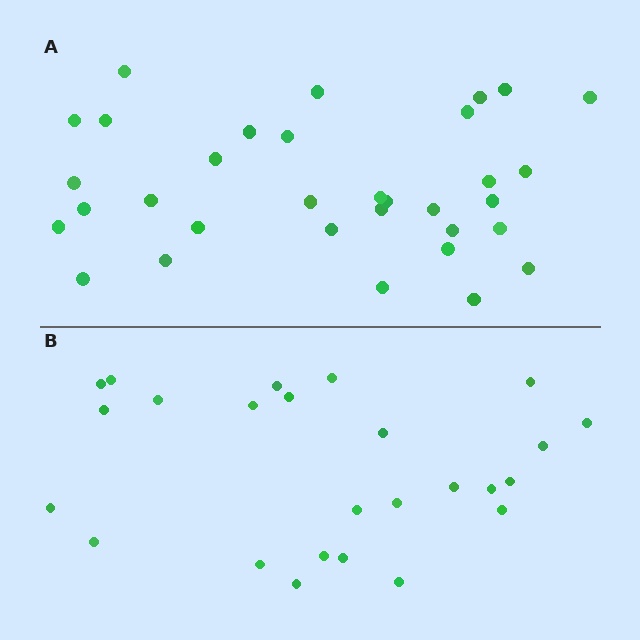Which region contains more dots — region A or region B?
Region A (the top region) has more dots.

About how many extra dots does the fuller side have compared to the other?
Region A has roughly 8 or so more dots than region B.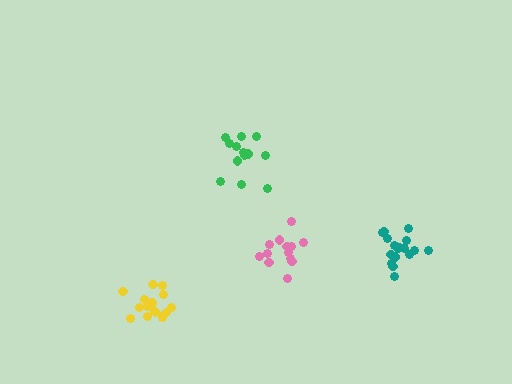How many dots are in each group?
Group 1: 17 dots, Group 2: 13 dots, Group 3: 13 dots, Group 4: 17 dots (60 total).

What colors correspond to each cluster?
The clusters are colored: yellow, pink, green, teal.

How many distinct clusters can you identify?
There are 4 distinct clusters.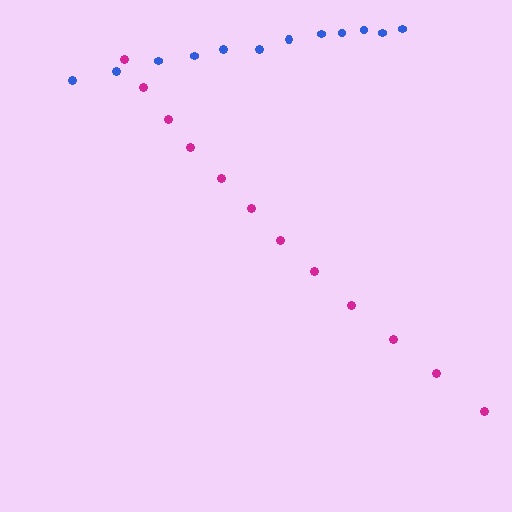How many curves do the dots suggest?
There are 2 distinct paths.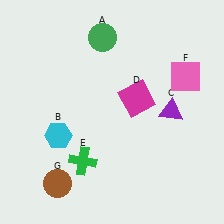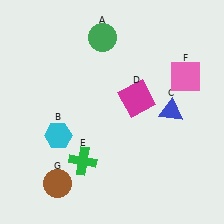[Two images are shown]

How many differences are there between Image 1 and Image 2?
There is 1 difference between the two images.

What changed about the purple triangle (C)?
In Image 1, C is purple. In Image 2, it changed to blue.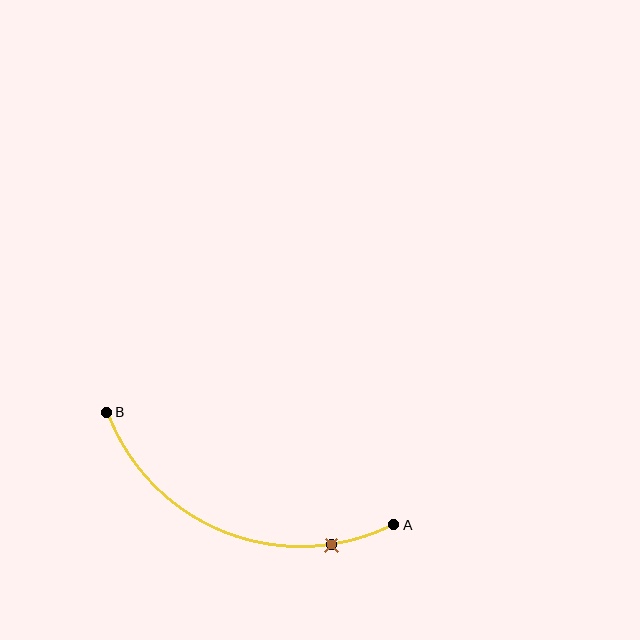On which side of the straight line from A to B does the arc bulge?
The arc bulges below the straight line connecting A and B.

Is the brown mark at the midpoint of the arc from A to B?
No. The brown mark lies on the arc but is closer to endpoint A. The arc midpoint would be at the point on the curve equidistant along the arc from both A and B.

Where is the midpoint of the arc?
The arc midpoint is the point on the curve farthest from the straight line joining A and B. It sits below that line.